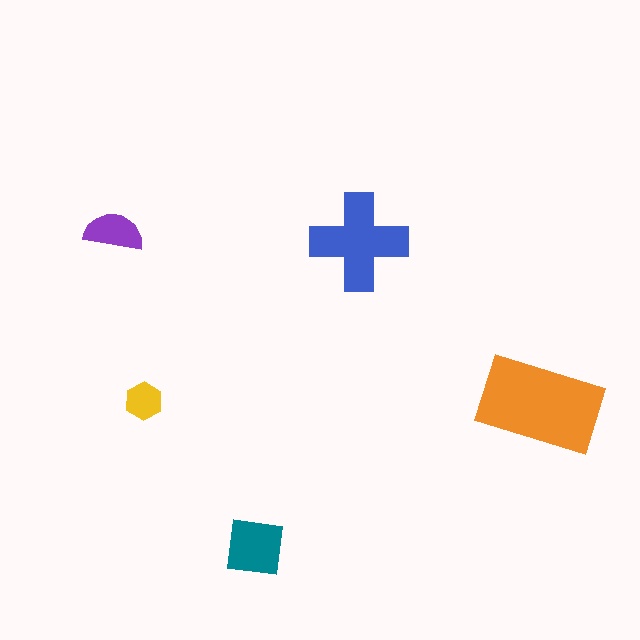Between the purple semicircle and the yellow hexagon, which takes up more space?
The purple semicircle.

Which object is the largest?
The orange rectangle.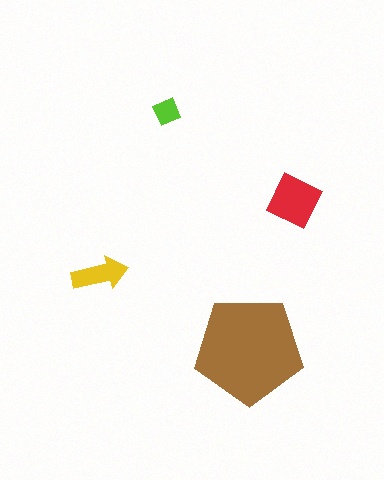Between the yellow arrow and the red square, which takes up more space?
The red square.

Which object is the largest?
The brown pentagon.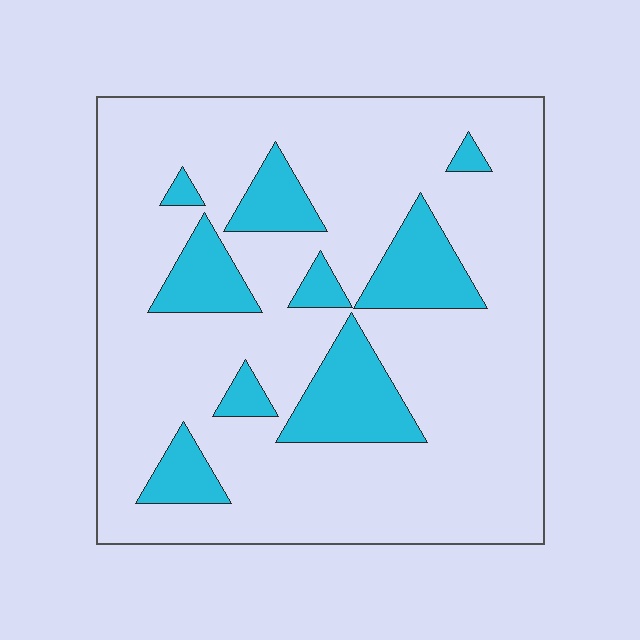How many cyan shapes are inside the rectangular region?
9.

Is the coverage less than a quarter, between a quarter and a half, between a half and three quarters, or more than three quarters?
Less than a quarter.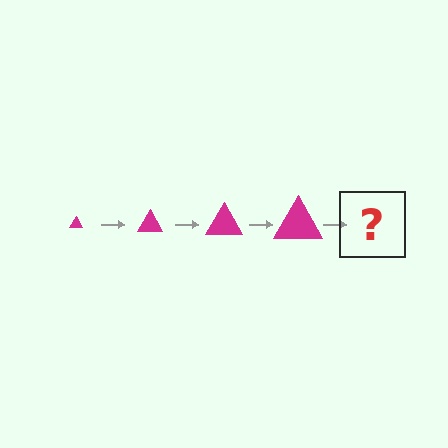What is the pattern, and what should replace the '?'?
The pattern is that the triangle gets progressively larger each step. The '?' should be a magenta triangle, larger than the previous one.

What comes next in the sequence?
The next element should be a magenta triangle, larger than the previous one.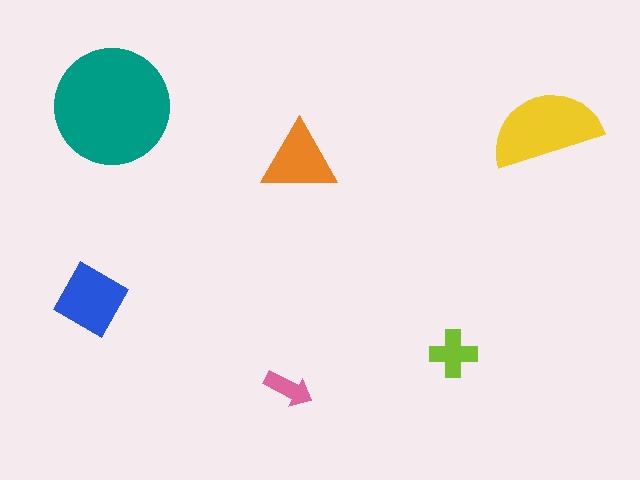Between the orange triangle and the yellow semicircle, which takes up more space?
The yellow semicircle.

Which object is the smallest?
The pink arrow.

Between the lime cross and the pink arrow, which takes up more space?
The lime cross.